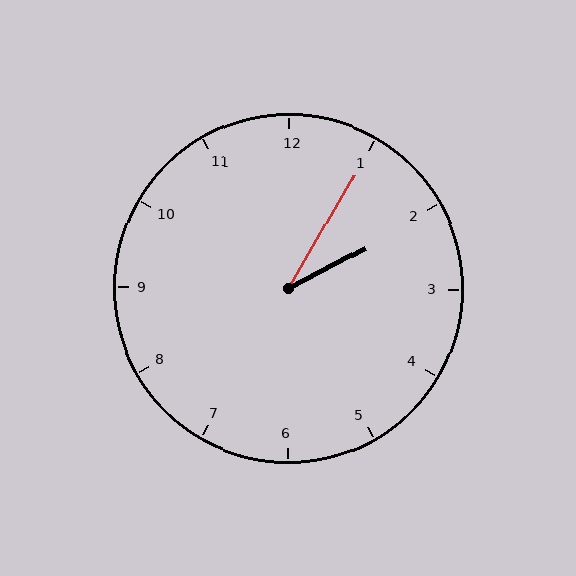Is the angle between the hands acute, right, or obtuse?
It is acute.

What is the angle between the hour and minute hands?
Approximately 32 degrees.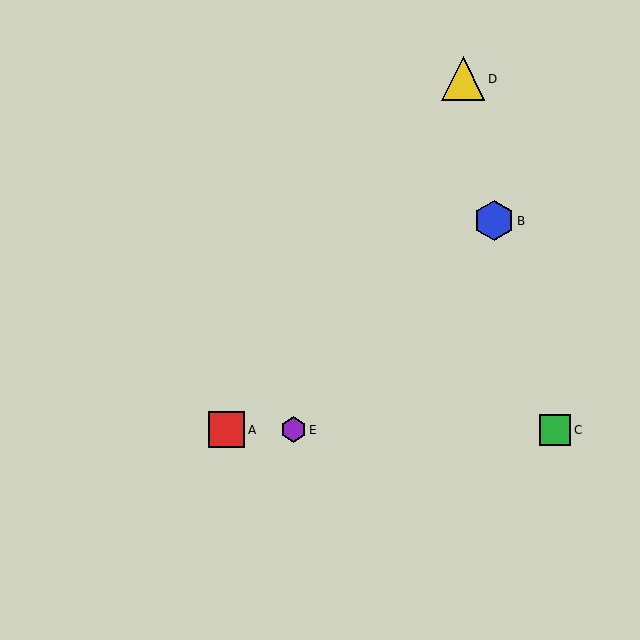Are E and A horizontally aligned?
Yes, both are at y≈430.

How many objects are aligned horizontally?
3 objects (A, C, E) are aligned horizontally.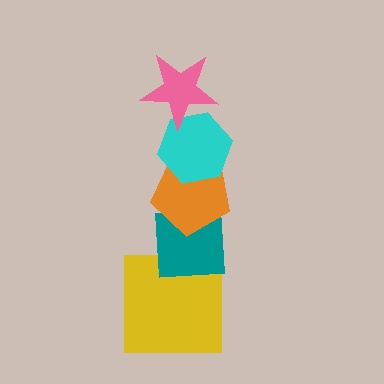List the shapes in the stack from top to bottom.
From top to bottom: the pink star, the cyan hexagon, the orange pentagon, the teal square, the yellow square.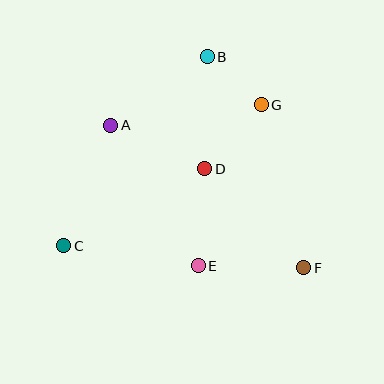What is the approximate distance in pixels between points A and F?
The distance between A and F is approximately 240 pixels.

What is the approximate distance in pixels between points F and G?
The distance between F and G is approximately 168 pixels.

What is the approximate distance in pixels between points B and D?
The distance between B and D is approximately 112 pixels.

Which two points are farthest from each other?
Points C and G are farthest from each other.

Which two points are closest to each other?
Points B and G are closest to each other.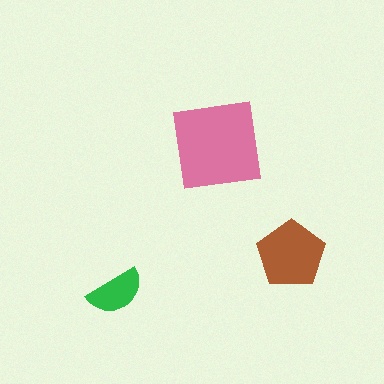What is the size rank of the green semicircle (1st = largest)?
3rd.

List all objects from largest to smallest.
The pink square, the brown pentagon, the green semicircle.